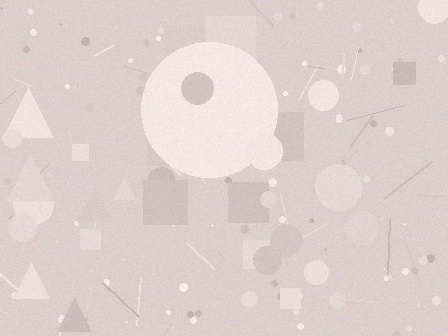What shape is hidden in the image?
A circle is hidden in the image.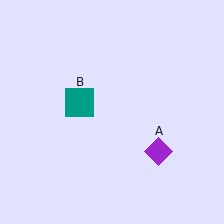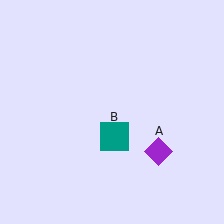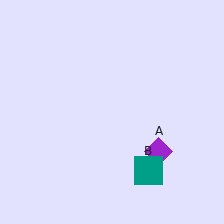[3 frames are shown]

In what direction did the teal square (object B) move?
The teal square (object B) moved down and to the right.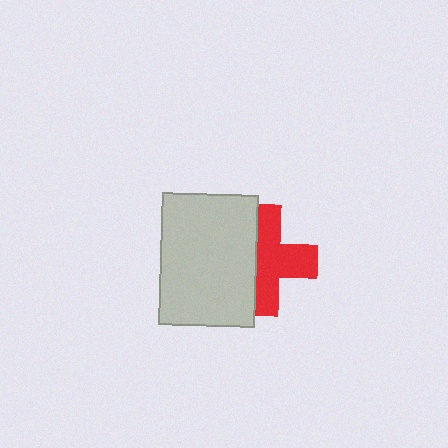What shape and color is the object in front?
The object in front is a light gray rectangle.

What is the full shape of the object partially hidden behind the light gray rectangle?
The partially hidden object is a red cross.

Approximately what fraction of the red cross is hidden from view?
Roughly 38% of the red cross is hidden behind the light gray rectangle.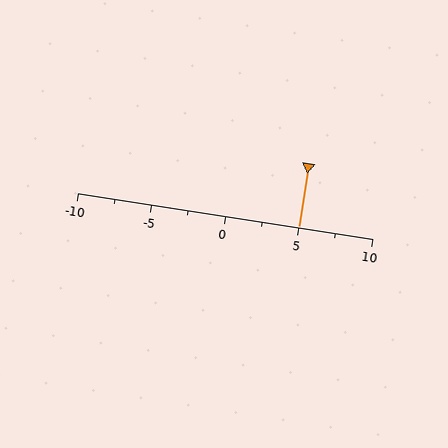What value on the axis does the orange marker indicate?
The marker indicates approximately 5.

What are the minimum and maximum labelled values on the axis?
The axis runs from -10 to 10.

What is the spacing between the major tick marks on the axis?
The major ticks are spaced 5 apart.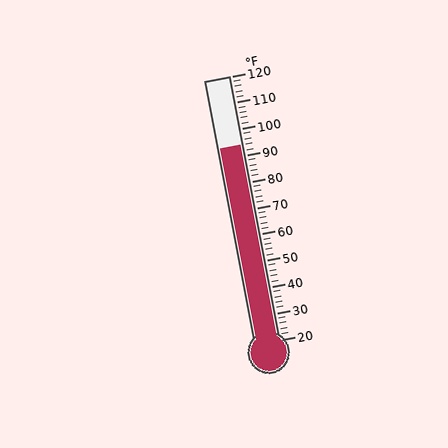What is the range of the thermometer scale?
The thermometer scale ranges from 20°F to 120°F.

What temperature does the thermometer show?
The thermometer shows approximately 94°F.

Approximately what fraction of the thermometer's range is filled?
The thermometer is filled to approximately 75% of its range.